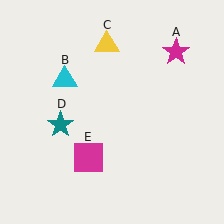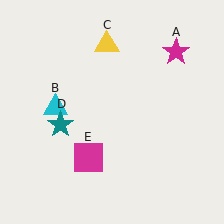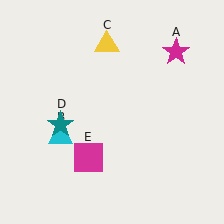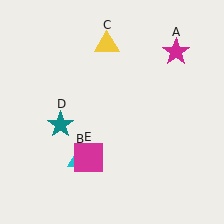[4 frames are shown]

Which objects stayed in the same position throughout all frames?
Magenta star (object A) and yellow triangle (object C) and teal star (object D) and magenta square (object E) remained stationary.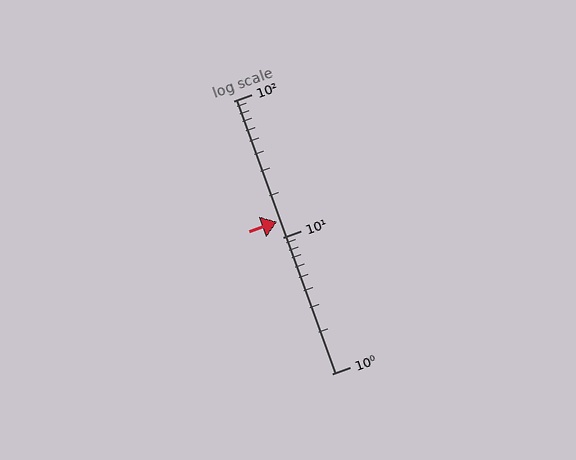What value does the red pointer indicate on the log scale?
The pointer indicates approximately 13.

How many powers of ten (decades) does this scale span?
The scale spans 2 decades, from 1 to 100.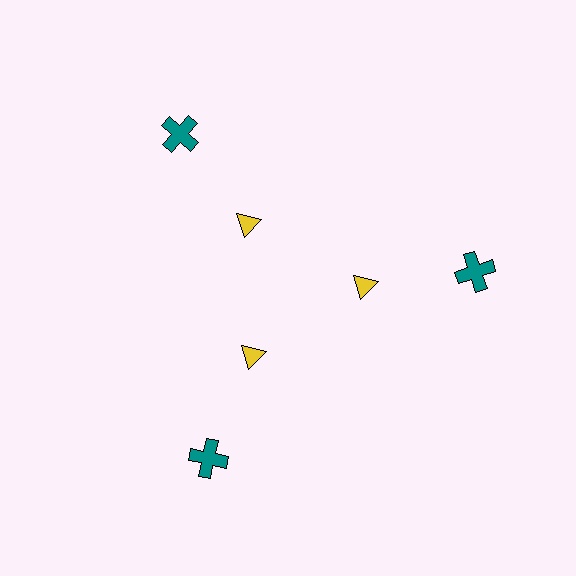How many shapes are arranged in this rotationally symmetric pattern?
There are 6 shapes, arranged in 3 groups of 2.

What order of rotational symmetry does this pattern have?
This pattern has 3-fold rotational symmetry.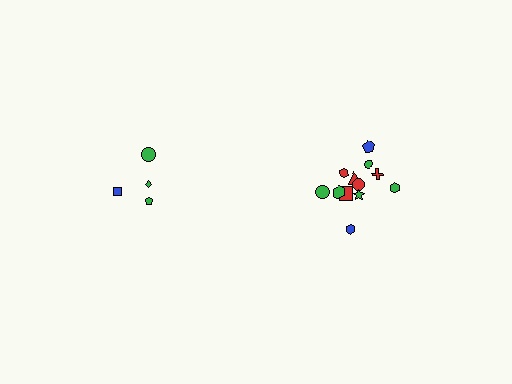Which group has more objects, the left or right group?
The right group.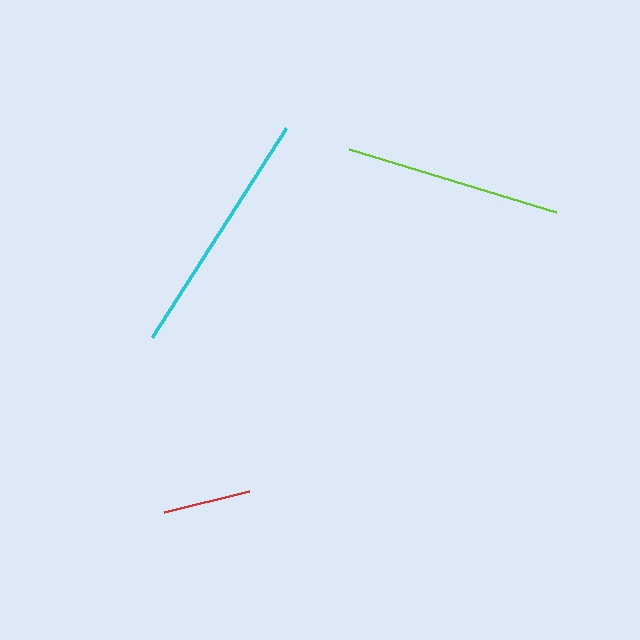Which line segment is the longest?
The cyan line is the longest at approximately 248 pixels.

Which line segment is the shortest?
The red line is the shortest at approximately 88 pixels.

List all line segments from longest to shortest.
From longest to shortest: cyan, lime, red.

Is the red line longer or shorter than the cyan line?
The cyan line is longer than the red line.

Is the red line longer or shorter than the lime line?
The lime line is longer than the red line.